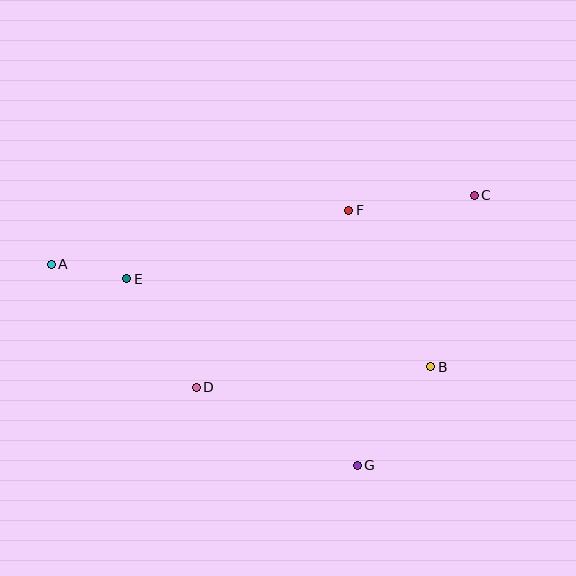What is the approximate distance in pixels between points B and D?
The distance between B and D is approximately 236 pixels.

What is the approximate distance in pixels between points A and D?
The distance between A and D is approximately 190 pixels.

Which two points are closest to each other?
Points A and E are closest to each other.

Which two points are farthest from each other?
Points A and C are farthest from each other.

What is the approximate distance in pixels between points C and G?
The distance between C and G is approximately 295 pixels.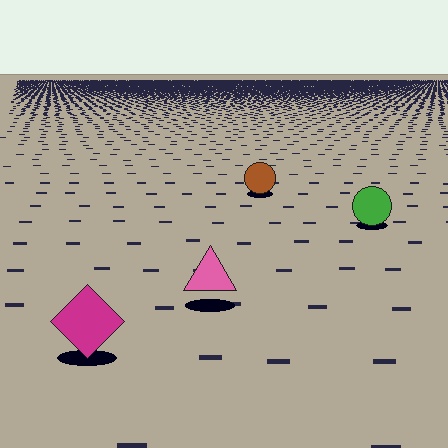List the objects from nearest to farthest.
From nearest to farthest: the magenta diamond, the pink triangle, the green circle, the brown circle.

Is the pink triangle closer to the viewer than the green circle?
Yes. The pink triangle is closer — you can tell from the texture gradient: the ground texture is coarser near it.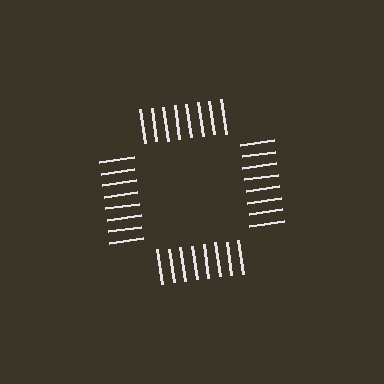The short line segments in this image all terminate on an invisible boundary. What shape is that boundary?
An illusory square — the line segments terminate on its edges but no continuous stroke is drawn.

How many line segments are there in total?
32 — 8 along each of the 4 edges.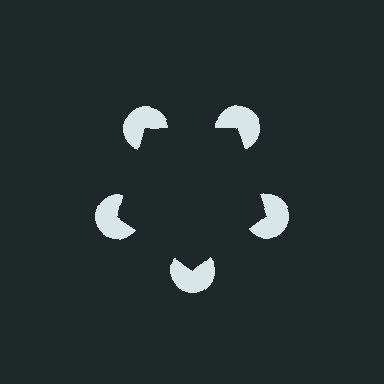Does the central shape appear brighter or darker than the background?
It typically appears slightly darker than the background, even though no actual brightness change is drawn.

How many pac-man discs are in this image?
There are 5 — one at each vertex of the illusory pentagon.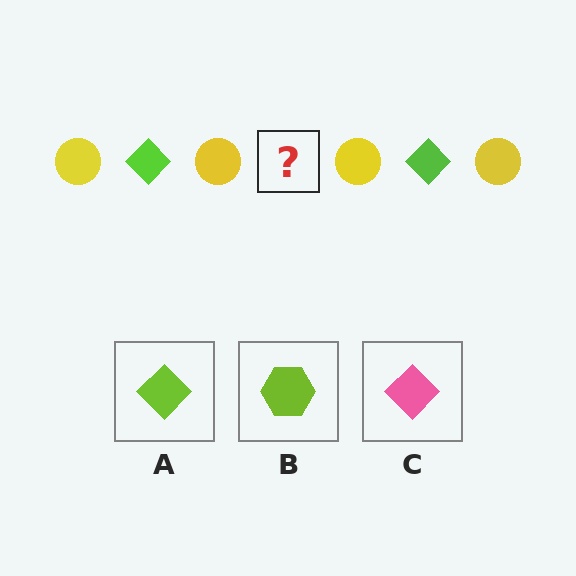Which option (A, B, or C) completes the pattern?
A.